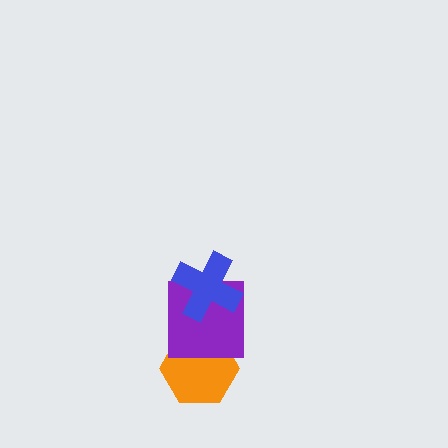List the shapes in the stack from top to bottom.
From top to bottom: the blue cross, the purple square, the orange hexagon.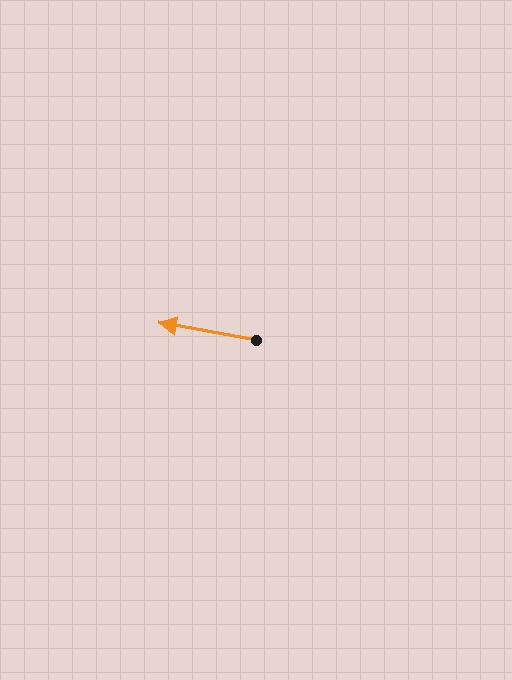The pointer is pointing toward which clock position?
Roughly 9 o'clock.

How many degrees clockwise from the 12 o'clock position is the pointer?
Approximately 280 degrees.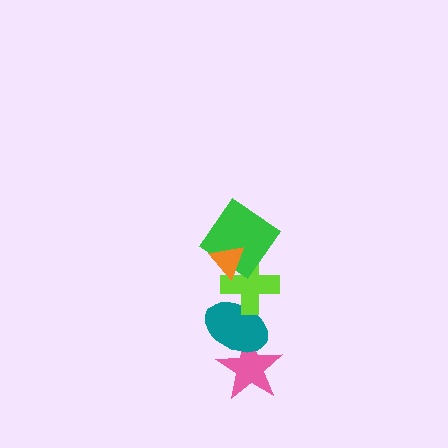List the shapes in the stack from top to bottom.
From top to bottom: the orange triangle, the green diamond, the lime cross, the teal ellipse, the pink star.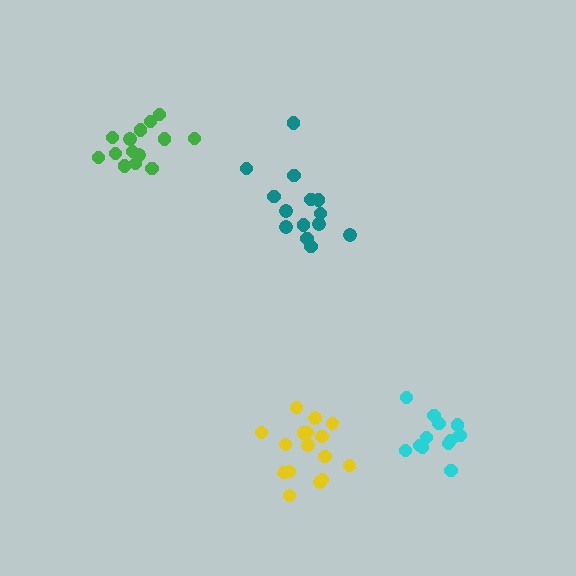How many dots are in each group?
Group 1: 14 dots, Group 2: 12 dots, Group 3: 17 dots, Group 4: 14 dots (57 total).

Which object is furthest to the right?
The cyan cluster is rightmost.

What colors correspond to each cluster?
The clusters are colored: teal, cyan, yellow, green.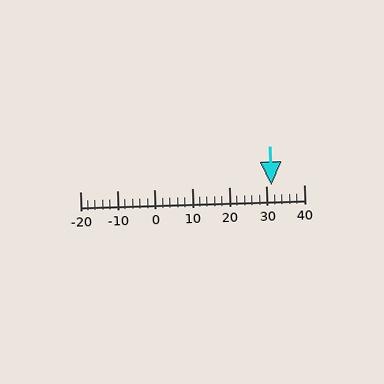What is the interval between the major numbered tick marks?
The major tick marks are spaced 10 units apart.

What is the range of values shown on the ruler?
The ruler shows values from -20 to 40.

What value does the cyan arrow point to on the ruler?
The cyan arrow points to approximately 31.